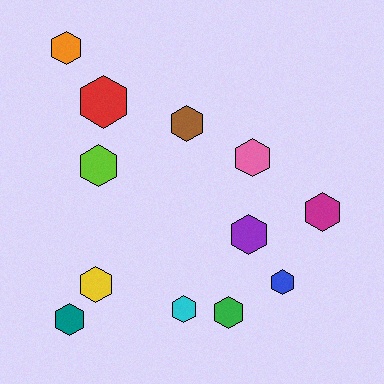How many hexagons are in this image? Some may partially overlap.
There are 12 hexagons.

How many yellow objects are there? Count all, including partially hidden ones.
There is 1 yellow object.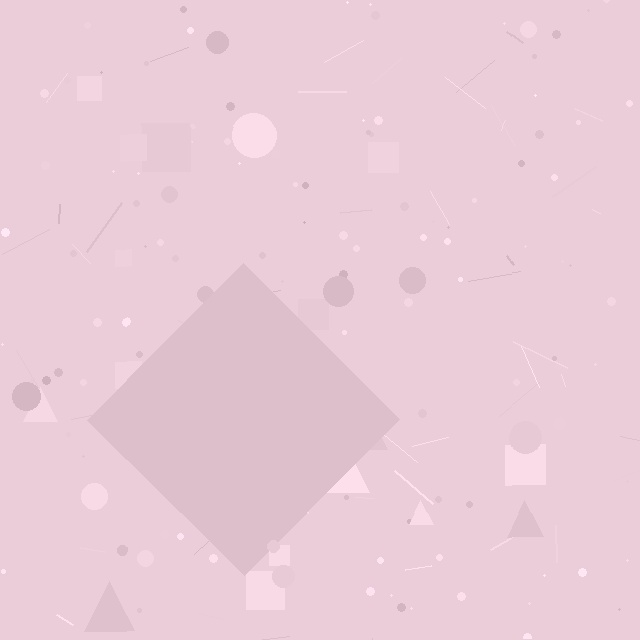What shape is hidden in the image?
A diamond is hidden in the image.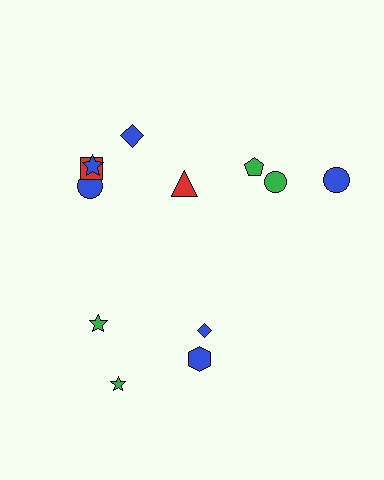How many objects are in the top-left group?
There are 5 objects.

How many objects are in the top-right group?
There are 3 objects.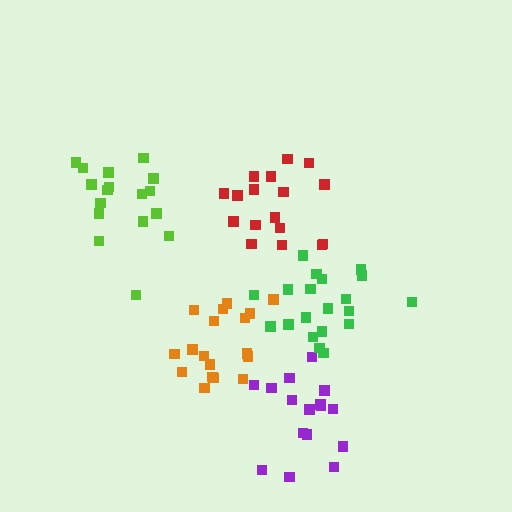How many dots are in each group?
Group 1: 16 dots, Group 2: 18 dots, Group 3: 20 dots, Group 4: 17 dots, Group 5: 17 dots (88 total).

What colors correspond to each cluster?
The clusters are colored: purple, orange, green, red, lime.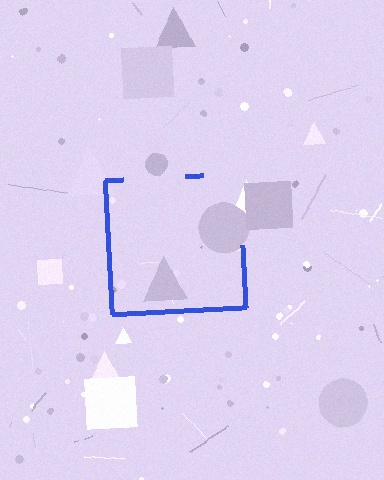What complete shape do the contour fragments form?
The contour fragments form a square.